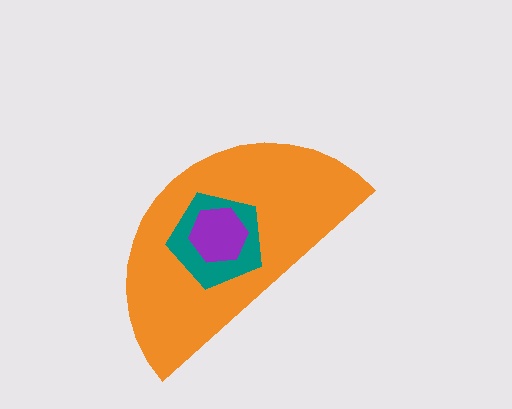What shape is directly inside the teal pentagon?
The purple hexagon.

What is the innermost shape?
The purple hexagon.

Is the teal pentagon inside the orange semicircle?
Yes.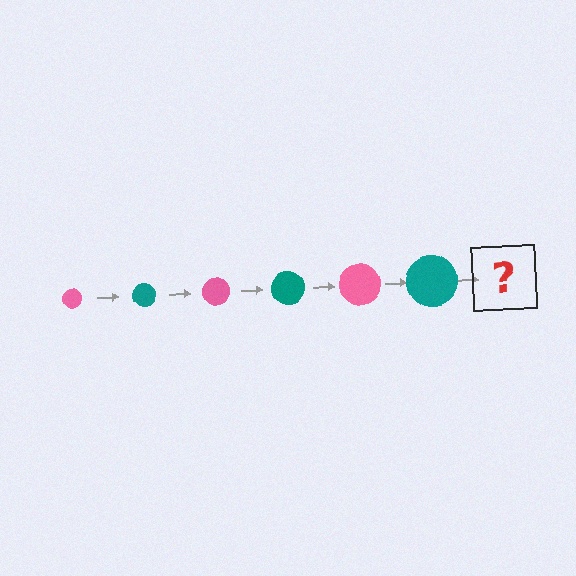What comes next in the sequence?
The next element should be a pink circle, larger than the previous one.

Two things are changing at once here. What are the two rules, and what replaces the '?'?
The two rules are that the circle grows larger each step and the color cycles through pink and teal. The '?' should be a pink circle, larger than the previous one.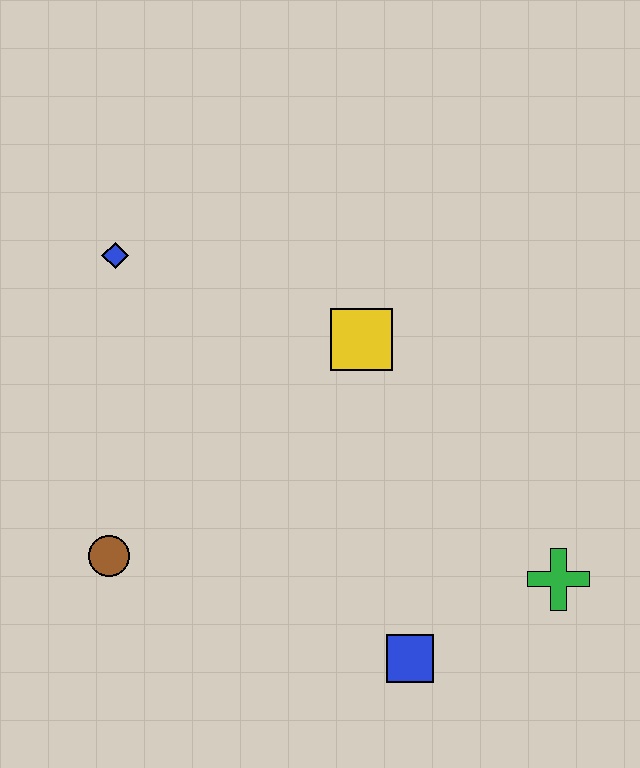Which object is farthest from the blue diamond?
The green cross is farthest from the blue diamond.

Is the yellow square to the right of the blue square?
No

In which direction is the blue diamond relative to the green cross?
The blue diamond is to the left of the green cross.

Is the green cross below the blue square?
No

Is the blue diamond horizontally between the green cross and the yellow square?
No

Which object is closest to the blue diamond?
The yellow square is closest to the blue diamond.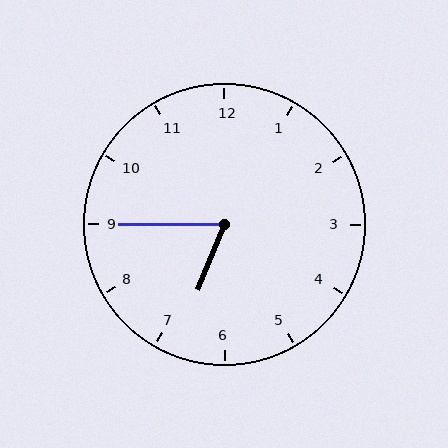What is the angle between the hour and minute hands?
Approximately 68 degrees.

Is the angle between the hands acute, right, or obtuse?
It is acute.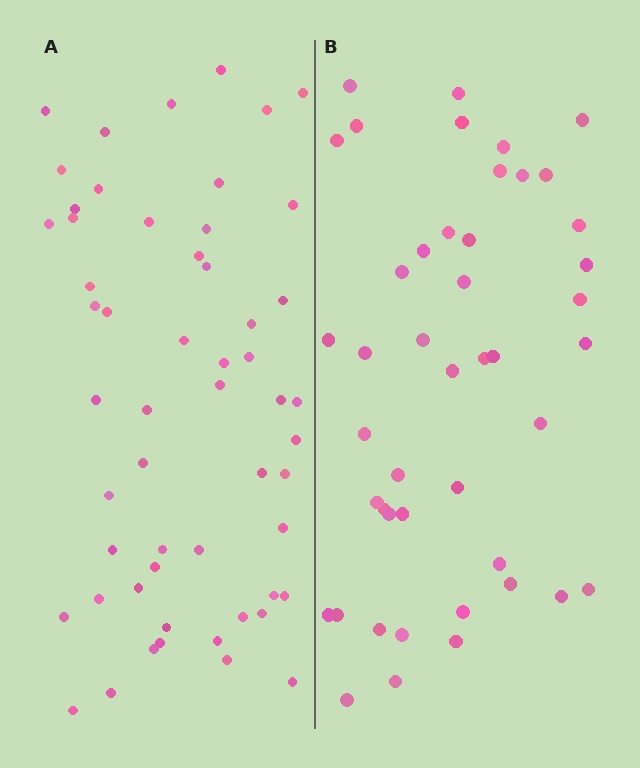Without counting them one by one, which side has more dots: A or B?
Region A (the left region) has more dots.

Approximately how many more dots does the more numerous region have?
Region A has roughly 10 or so more dots than region B.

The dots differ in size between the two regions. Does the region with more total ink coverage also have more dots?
No. Region B has more total ink coverage because its dots are larger, but region A actually contains more individual dots. Total area can be misleading — the number of items is what matters here.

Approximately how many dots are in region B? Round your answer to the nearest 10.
About 40 dots. (The exact count is 45, which rounds to 40.)